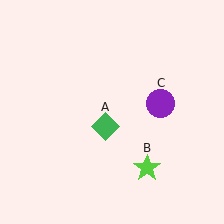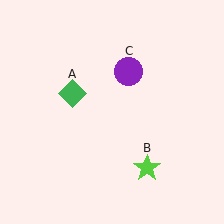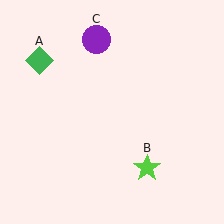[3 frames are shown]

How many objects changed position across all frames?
2 objects changed position: green diamond (object A), purple circle (object C).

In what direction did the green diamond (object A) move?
The green diamond (object A) moved up and to the left.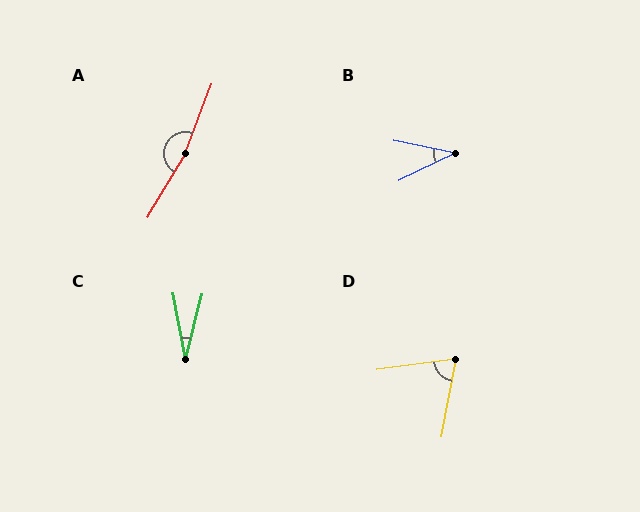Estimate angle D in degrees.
Approximately 72 degrees.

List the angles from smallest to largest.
C (25°), B (37°), D (72°), A (170°).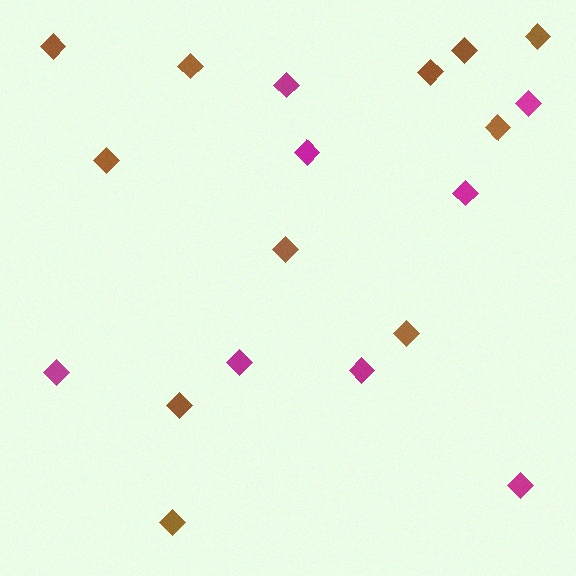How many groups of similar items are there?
There are 2 groups: one group of brown diamonds (11) and one group of magenta diamonds (8).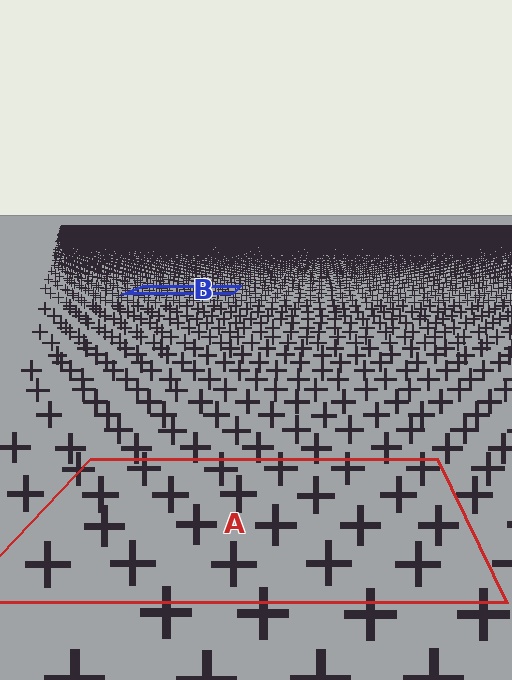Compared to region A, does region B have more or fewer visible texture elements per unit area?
Region B has more texture elements per unit area — they are packed more densely because it is farther away.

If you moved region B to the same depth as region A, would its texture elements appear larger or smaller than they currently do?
They would appear larger. At a closer depth, the same texture elements are projected at a bigger on-screen size.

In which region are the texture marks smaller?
The texture marks are smaller in region B, because it is farther away.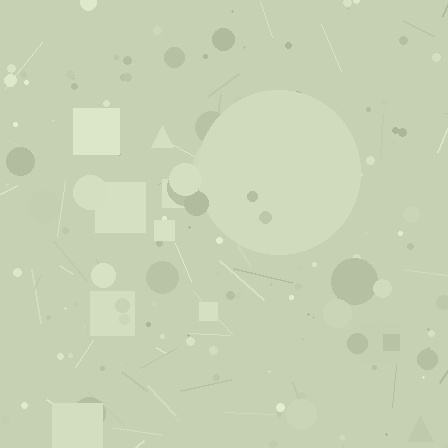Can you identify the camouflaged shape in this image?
The camouflaged shape is a circle.